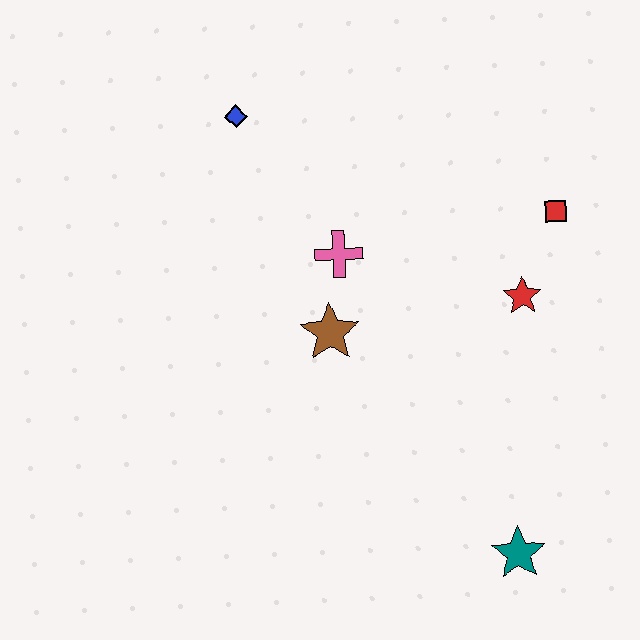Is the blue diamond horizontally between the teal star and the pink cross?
No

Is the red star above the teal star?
Yes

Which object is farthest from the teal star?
The blue diamond is farthest from the teal star.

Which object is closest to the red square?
The red star is closest to the red square.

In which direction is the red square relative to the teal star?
The red square is above the teal star.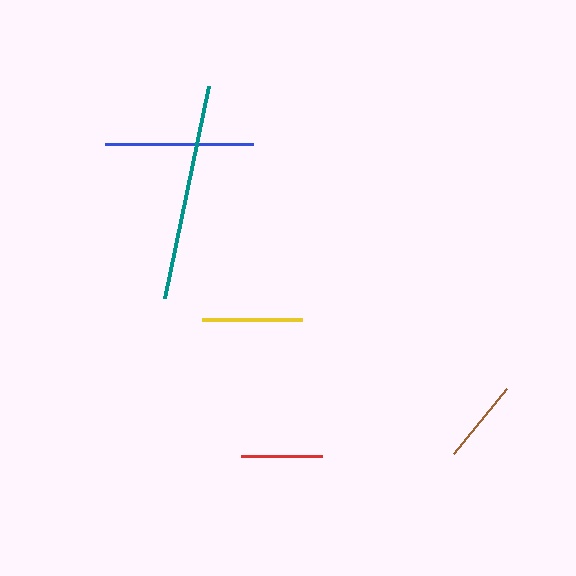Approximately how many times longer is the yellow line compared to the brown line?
The yellow line is approximately 1.2 times the length of the brown line.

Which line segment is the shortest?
The red line is the shortest at approximately 81 pixels.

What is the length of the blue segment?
The blue segment is approximately 148 pixels long.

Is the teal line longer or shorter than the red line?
The teal line is longer than the red line.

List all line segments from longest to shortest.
From longest to shortest: teal, blue, yellow, brown, red.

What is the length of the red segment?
The red segment is approximately 81 pixels long.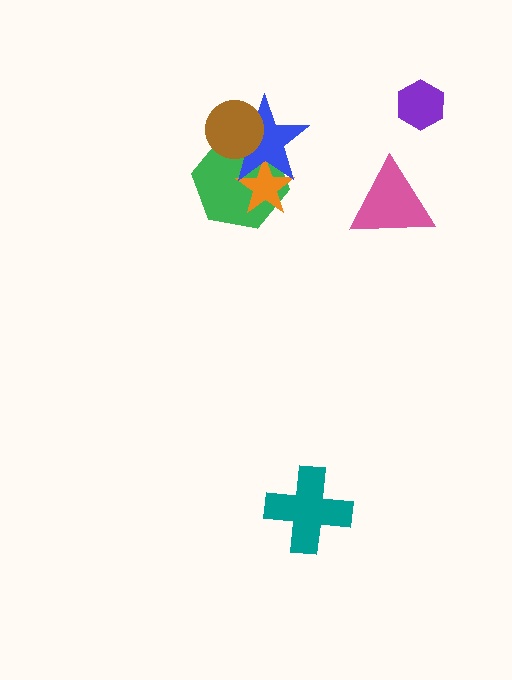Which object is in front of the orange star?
The blue star is in front of the orange star.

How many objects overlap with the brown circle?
2 objects overlap with the brown circle.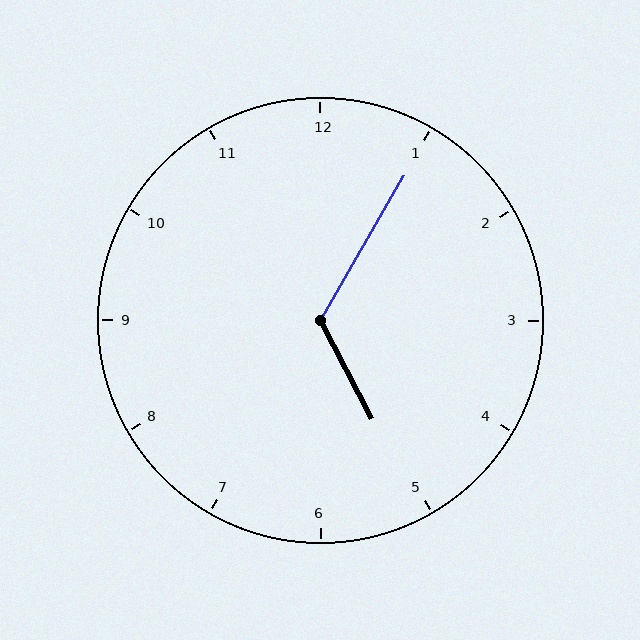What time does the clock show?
5:05.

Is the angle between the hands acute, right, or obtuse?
It is obtuse.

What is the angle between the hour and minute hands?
Approximately 122 degrees.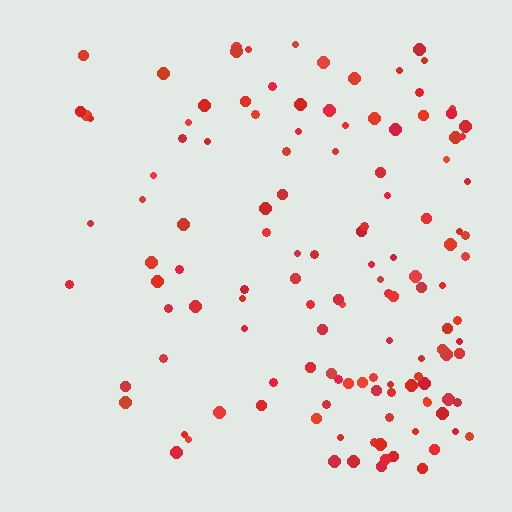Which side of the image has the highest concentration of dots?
The right.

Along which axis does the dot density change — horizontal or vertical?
Horizontal.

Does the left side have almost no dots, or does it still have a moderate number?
Still a moderate number, just noticeably fewer than the right.